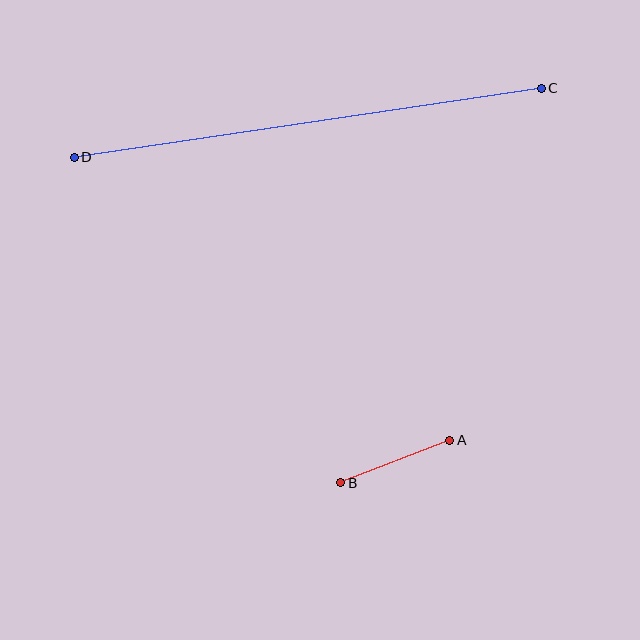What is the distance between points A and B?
The distance is approximately 117 pixels.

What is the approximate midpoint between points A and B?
The midpoint is at approximately (395, 462) pixels.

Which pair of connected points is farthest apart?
Points C and D are farthest apart.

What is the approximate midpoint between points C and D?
The midpoint is at approximately (308, 123) pixels.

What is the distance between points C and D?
The distance is approximately 472 pixels.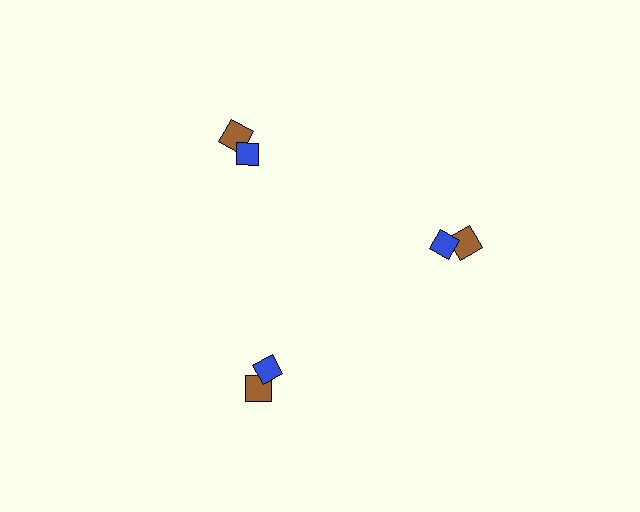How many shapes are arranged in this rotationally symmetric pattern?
There are 6 shapes, arranged in 3 groups of 2.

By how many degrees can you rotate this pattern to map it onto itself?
The pattern maps onto itself every 120 degrees of rotation.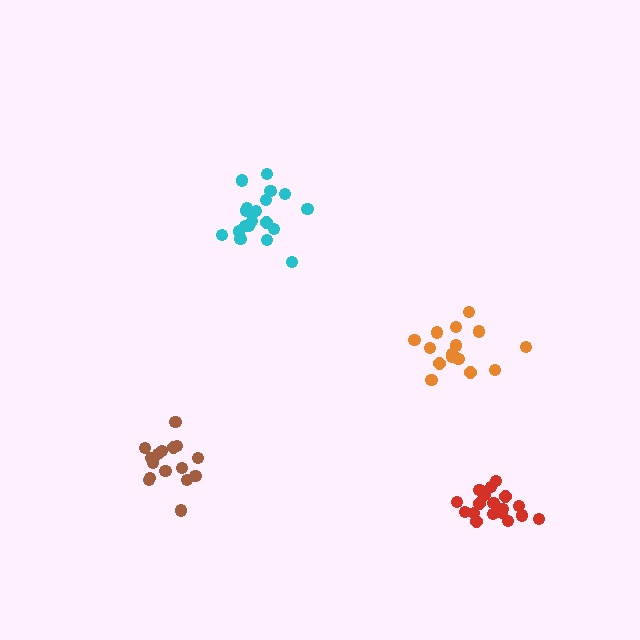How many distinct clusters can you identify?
There are 4 distinct clusters.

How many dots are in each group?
Group 1: 19 dots, Group 2: 19 dots, Group 3: 16 dots, Group 4: 16 dots (70 total).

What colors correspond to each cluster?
The clusters are colored: cyan, red, orange, brown.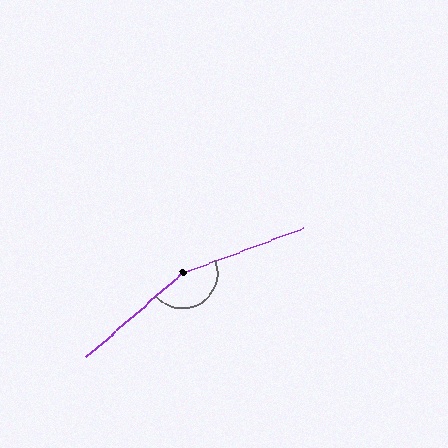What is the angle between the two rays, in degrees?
Approximately 159 degrees.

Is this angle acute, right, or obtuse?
It is obtuse.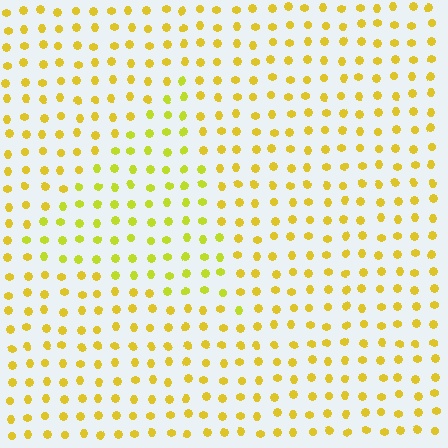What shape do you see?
I see a triangle.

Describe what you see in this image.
The image is filled with small yellow elements in a uniform arrangement. A triangle-shaped region is visible where the elements are tinted to a slightly different hue, forming a subtle color boundary.